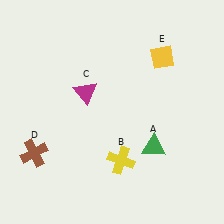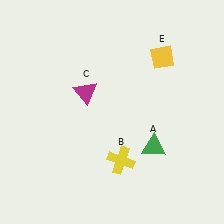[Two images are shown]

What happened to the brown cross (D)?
The brown cross (D) was removed in Image 2. It was in the bottom-left area of Image 1.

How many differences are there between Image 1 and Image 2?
There is 1 difference between the two images.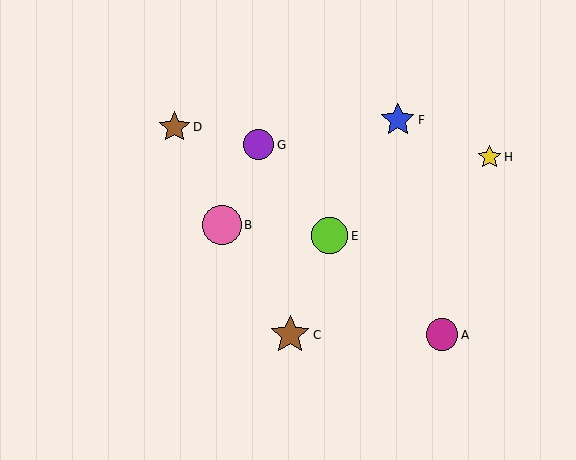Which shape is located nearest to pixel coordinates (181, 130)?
The brown star (labeled D) at (175, 127) is nearest to that location.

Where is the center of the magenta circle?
The center of the magenta circle is at (442, 335).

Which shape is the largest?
The brown star (labeled C) is the largest.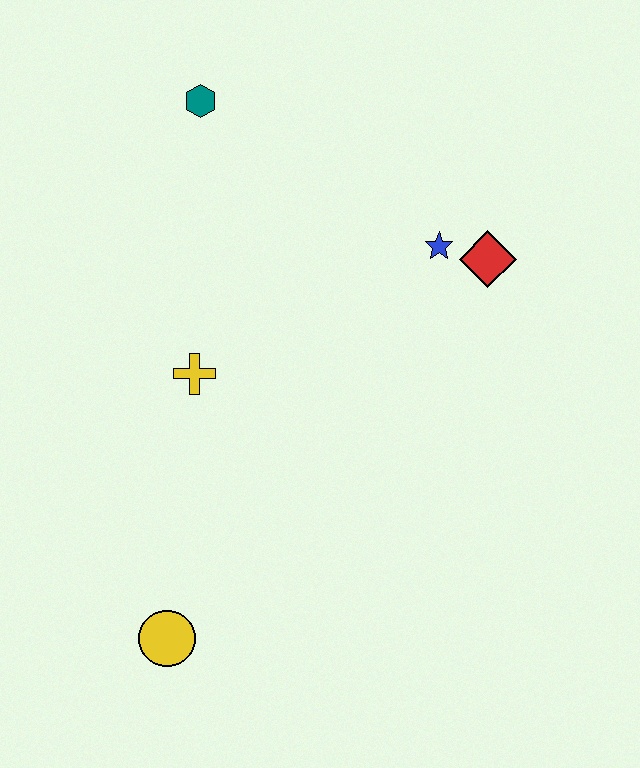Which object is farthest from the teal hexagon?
The yellow circle is farthest from the teal hexagon.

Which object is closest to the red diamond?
The blue star is closest to the red diamond.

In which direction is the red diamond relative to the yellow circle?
The red diamond is above the yellow circle.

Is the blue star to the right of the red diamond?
No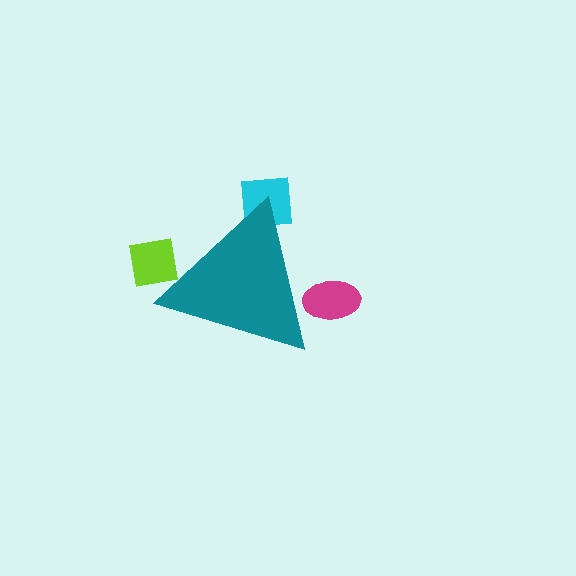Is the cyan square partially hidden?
Yes, the cyan square is partially hidden behind the teal triangle.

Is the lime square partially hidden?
Yes, the lime square is partially hidden behind the teal triangle.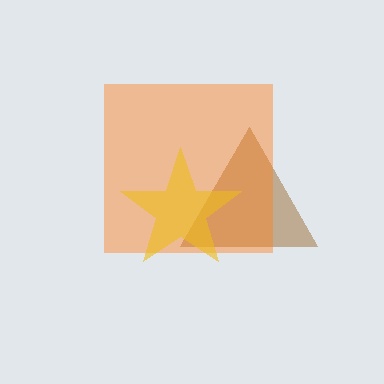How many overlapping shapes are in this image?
There are 3 overlapping shapes in the image.